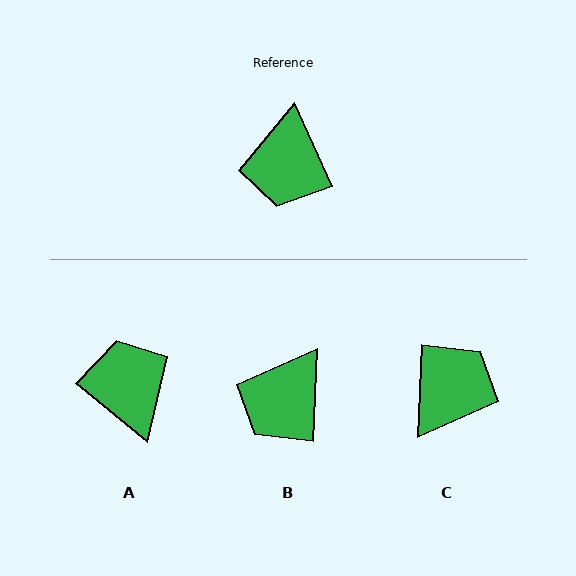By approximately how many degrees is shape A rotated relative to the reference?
Approximately 153 degrees clockwise.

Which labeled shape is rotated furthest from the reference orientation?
C, about 154 degrees away.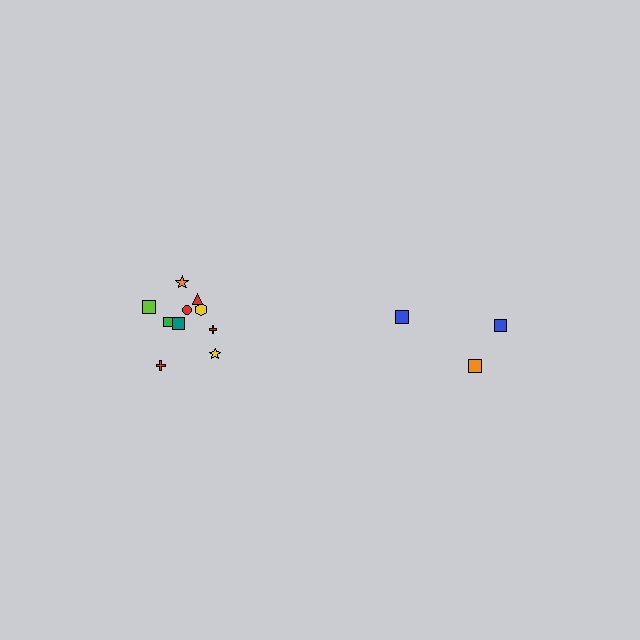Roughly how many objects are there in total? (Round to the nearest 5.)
Roughly 15 objects in total.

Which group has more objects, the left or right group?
The left group.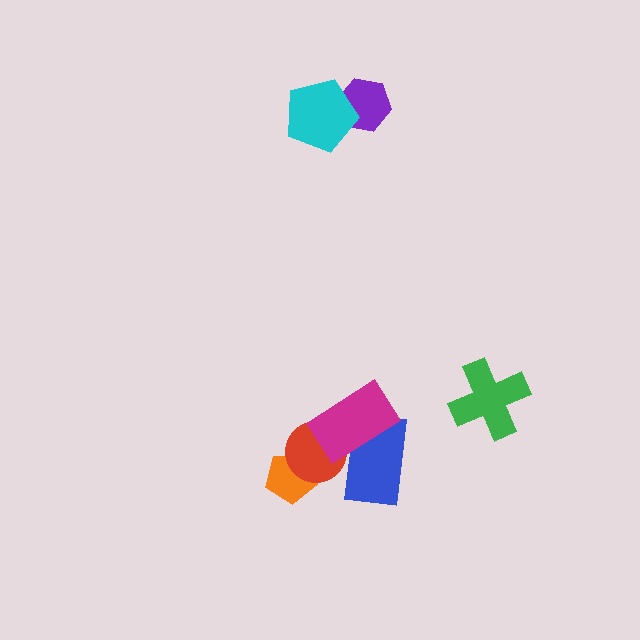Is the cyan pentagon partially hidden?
No, no other shape covers it.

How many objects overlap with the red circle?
3 objects overlap with the red circle.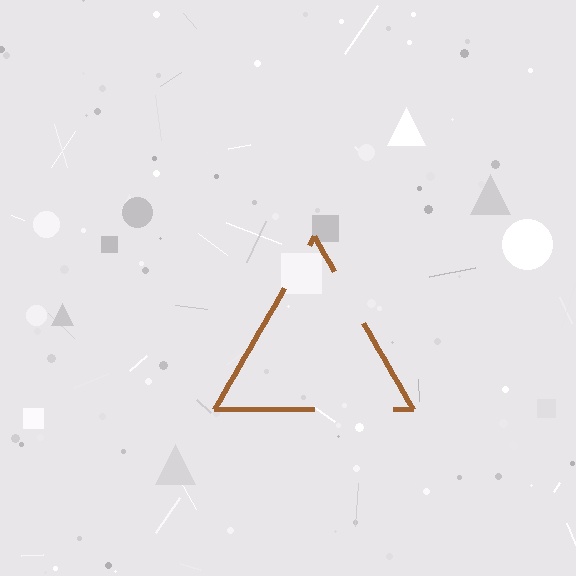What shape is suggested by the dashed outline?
The dashed outline suggests a triangle.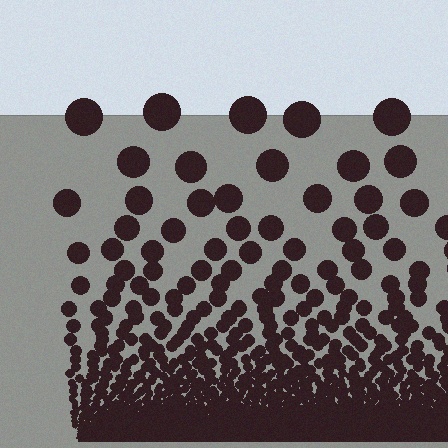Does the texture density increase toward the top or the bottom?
Density increases toward the bottom.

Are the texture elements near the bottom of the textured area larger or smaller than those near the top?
Smaller. The gradient is inverted — elements near the bottom are smaller and denser.